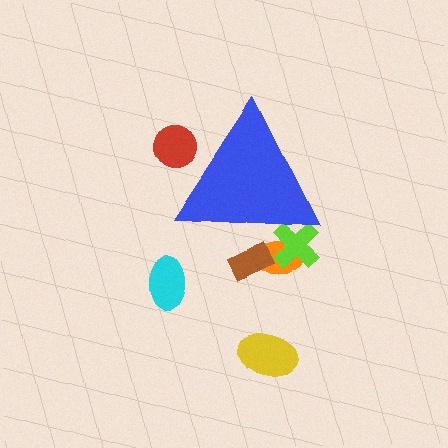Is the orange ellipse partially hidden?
Yes, the orange ellipse is partially hidden behind the blue triangle.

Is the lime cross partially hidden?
Yes, the lime cross is partially hidden behind the blue triangle.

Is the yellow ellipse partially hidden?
No, the yellow ellipse is fully visible.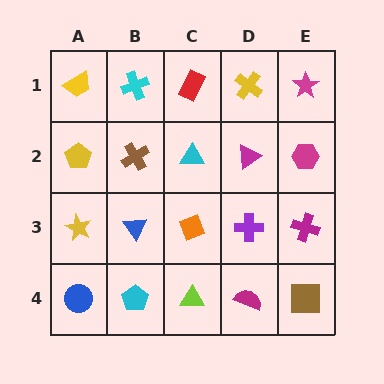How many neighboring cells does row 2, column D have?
4.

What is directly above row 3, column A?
A yellow pentagon.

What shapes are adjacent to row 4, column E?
A magenta cross (row 3, column E), a magenta semicircle (row 4, column D).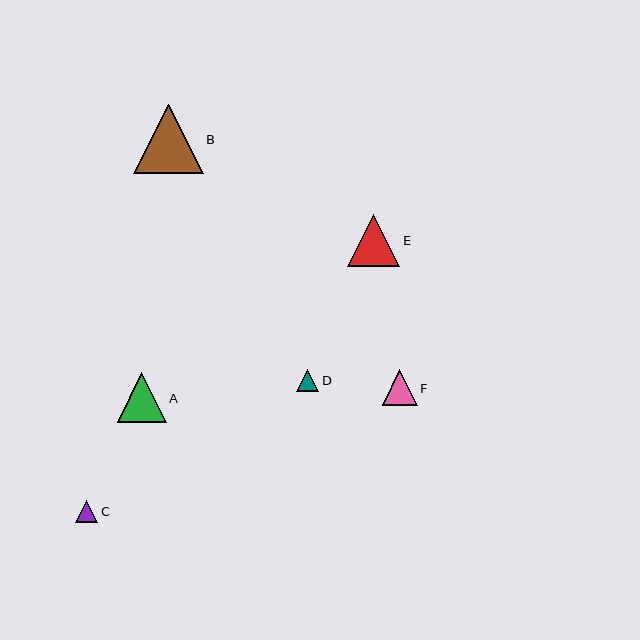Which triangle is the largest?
Triangle B is the largest with a size of approximately 70 pixels.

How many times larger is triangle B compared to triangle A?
Triangle B is approximately 1.4 times the size of triangle A.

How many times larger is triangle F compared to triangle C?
Triangle F is approximately 1.6 times the size of triangle C.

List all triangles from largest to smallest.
From largest to smallest: B, E, A, F, D, C.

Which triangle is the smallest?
Triangle C is the smallest with a size of approximately 22 pixels.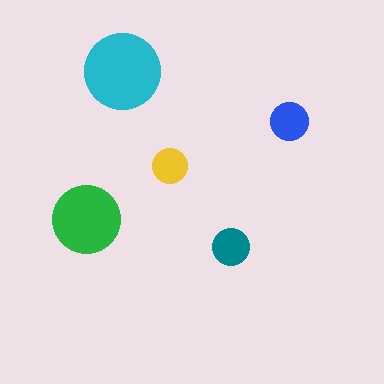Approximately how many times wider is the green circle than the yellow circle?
About 2 times wider.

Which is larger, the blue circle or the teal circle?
The blue one.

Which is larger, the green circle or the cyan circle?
The cyan one.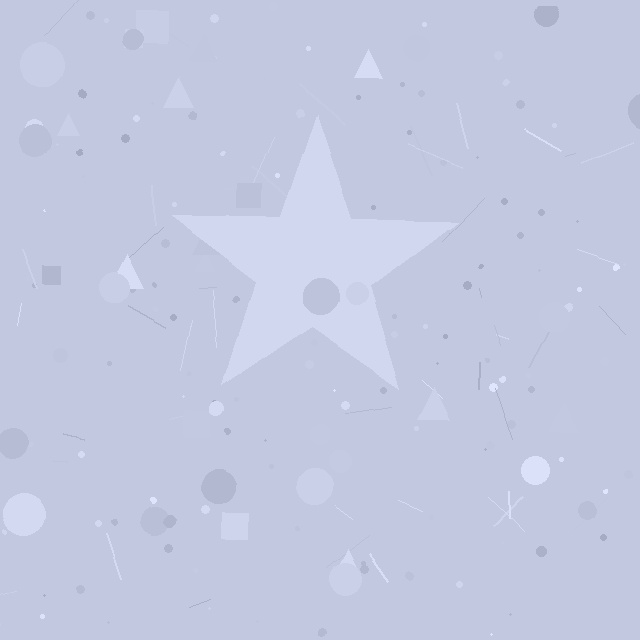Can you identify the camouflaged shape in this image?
The camouflaged shape is a star.